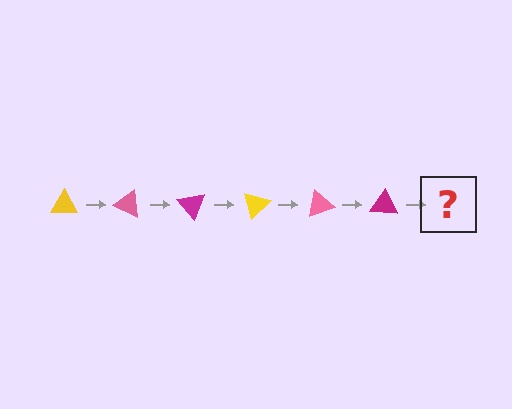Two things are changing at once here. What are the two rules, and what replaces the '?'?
The two rules are that it rotates 25 degrees each step and the color cycles through yellow, pink, and magenta. The '?' should be a yellow triangle, rotated 150 degrees from the start.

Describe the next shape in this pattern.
It should be a yellow triangle, rotated 150 degrees from the start.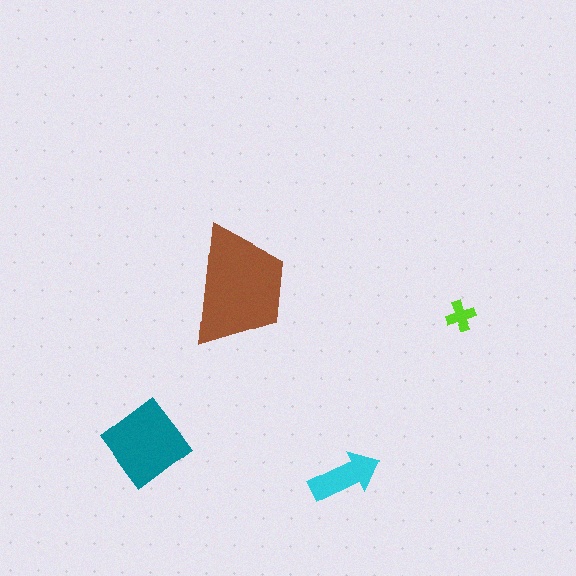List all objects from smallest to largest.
The lime cross, the cyan arrow, the teal diamond, the brown trapezoid.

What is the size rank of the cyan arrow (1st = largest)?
3rd.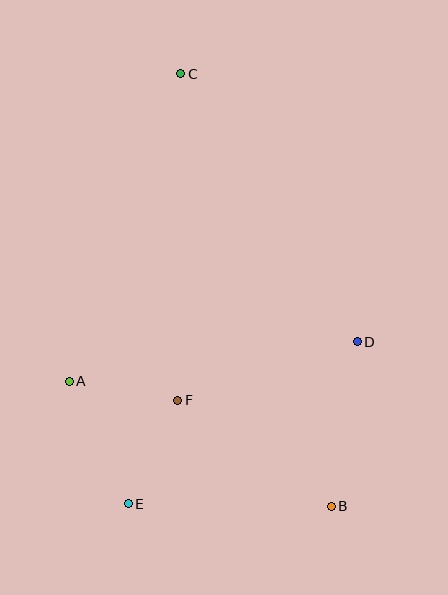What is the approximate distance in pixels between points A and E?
The distance between A and E is approximately 136 pixels.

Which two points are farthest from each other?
Points B and C are farthest from each other.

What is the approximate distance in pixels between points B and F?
The distance between B and F is approximately 186 pixels.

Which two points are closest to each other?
Points A and F are closest to each other.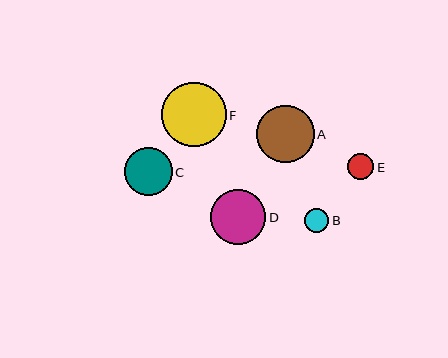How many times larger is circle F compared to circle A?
Circle F is approximately 1.1 times the size of circle A.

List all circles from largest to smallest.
From largest to smallest: F, A, D, C, E, B.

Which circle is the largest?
Circle F is the largest with a size of approximately 64 pixels.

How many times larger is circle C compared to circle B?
Circle C is approximately 1.9 times the size of circle B.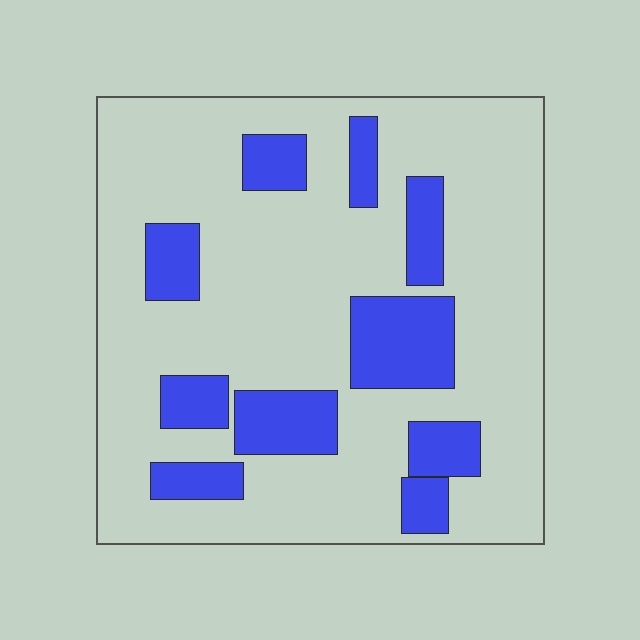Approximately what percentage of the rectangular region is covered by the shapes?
Approximately 25%.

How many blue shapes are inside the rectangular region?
10.